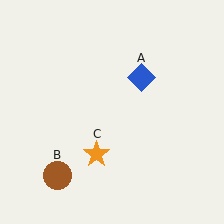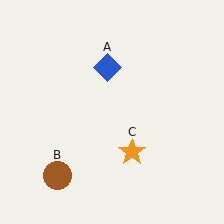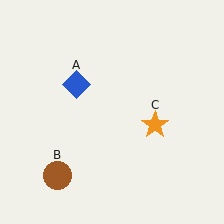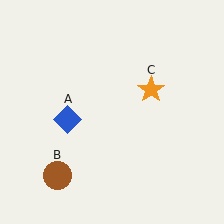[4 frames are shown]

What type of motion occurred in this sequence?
The blue diamond (object A), orange star (object C) rotated counterclockwise around the center of the scene.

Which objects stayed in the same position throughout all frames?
Brown circle (object B) remained stationary.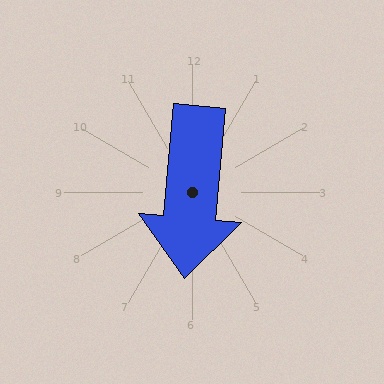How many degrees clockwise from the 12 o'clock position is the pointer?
Approximately 185 degrees.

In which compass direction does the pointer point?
South.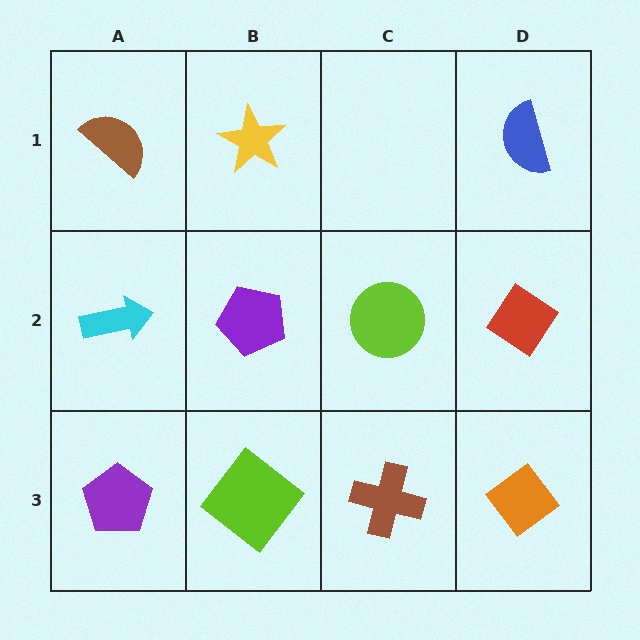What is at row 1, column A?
A brown semicircle.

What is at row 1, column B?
A yellow star.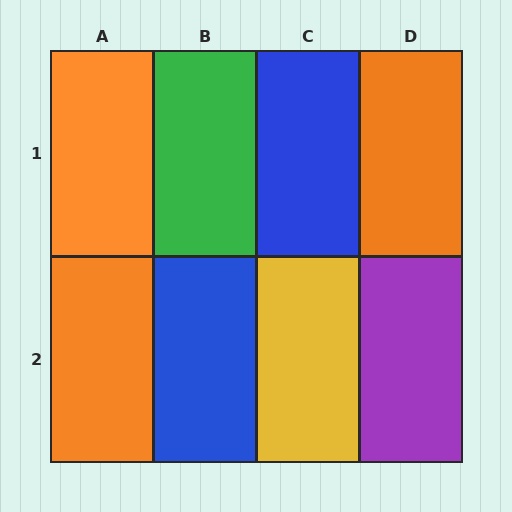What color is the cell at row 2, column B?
Blue.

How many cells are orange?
3 cells are orange.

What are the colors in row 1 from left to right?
Orange, green, blue, orange.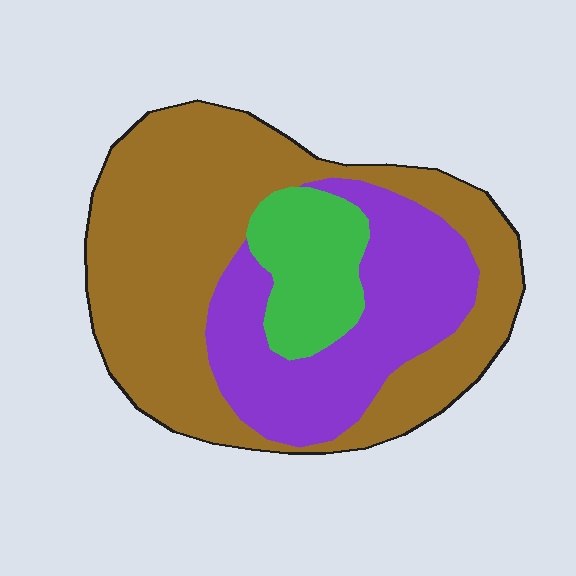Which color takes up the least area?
Green, at roughly 15%.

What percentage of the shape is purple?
Purple takes up between a quarter and a half of the shape.